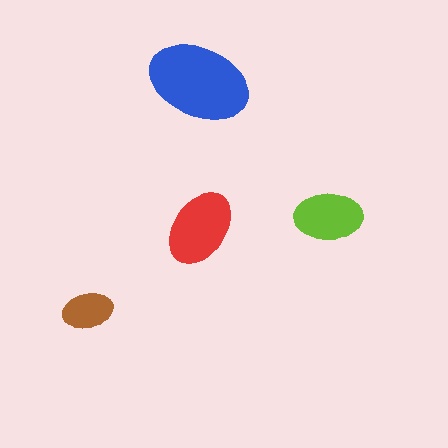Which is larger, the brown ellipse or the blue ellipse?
The blue one.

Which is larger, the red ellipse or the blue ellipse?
The blue one.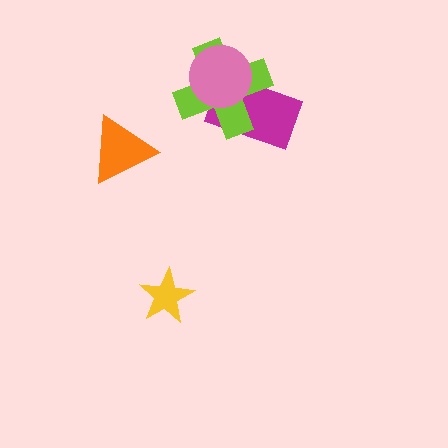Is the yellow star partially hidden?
No, no other shape covers it.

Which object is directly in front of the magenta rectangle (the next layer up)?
The lime cross is directly in front of the magenta rectangle.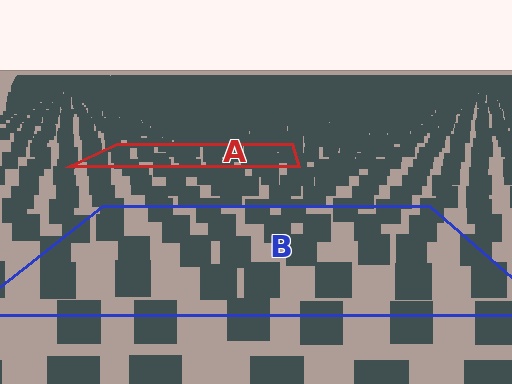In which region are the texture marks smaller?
The texture marks are smaller in region A, because it is farther away.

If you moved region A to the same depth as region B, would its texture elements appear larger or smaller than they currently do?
They would appear larger. At a closer depth, the same texture elements are projected at a bigger on-screen size.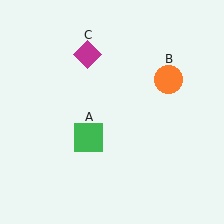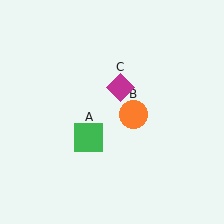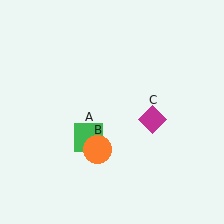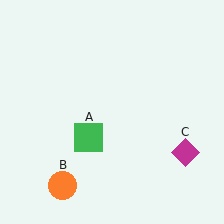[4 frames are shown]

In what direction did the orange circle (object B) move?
The orange circle (object B) moved down and to the left.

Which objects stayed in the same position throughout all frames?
Green square (object A) remained stationary.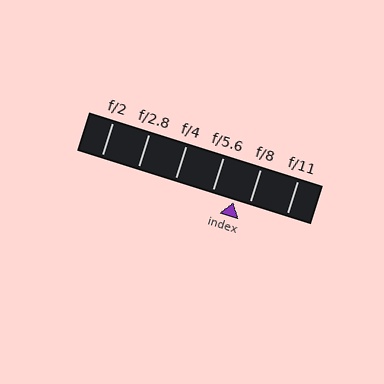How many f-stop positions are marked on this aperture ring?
There are 6 f-stop positions marked.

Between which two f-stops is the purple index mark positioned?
The index mark is between f/5.6 and f/8.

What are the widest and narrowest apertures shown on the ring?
The widest aperture shown is f/2 and the narrowest is f/11.